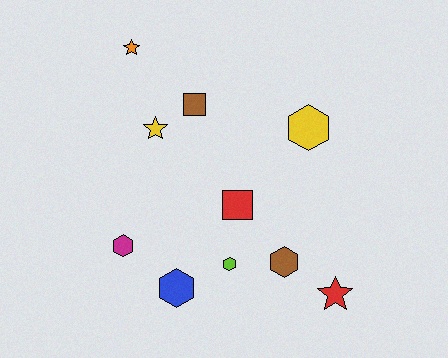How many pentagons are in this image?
There are no pentagons.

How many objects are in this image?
There are 10 objects.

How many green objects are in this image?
There are no green objects.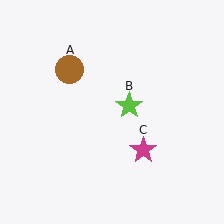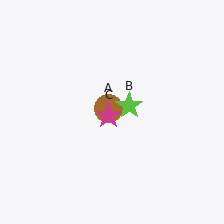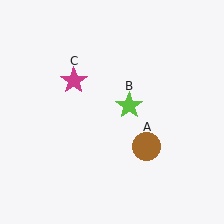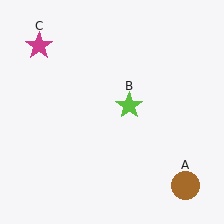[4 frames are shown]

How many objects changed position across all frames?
2 objects changed position: brown circle (object A), magenta star (object C).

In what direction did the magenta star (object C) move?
The magenta star (object C) moved up and to the left.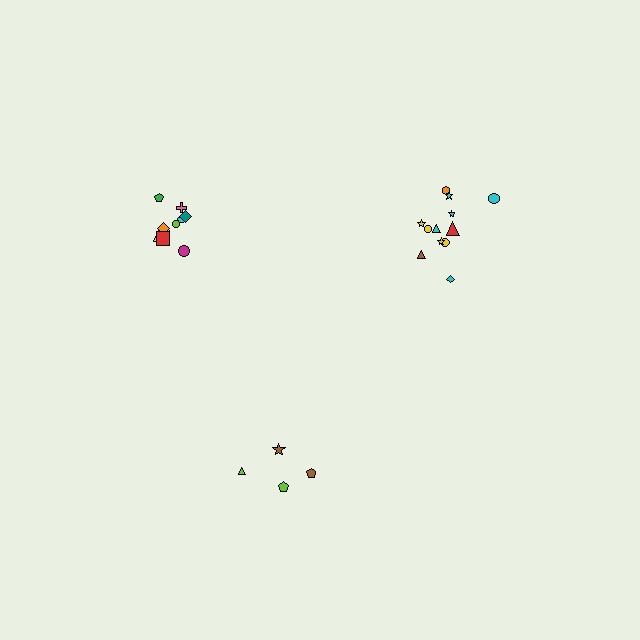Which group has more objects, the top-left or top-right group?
The top-right group.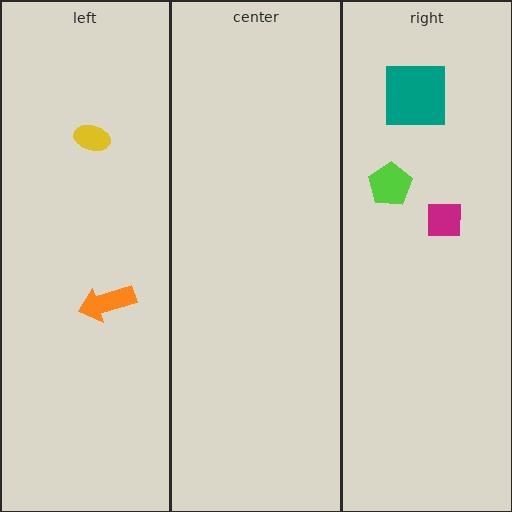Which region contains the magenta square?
The right region.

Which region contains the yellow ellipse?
The left region.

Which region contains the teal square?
The right region.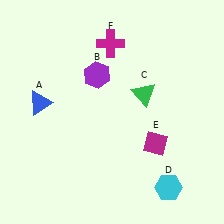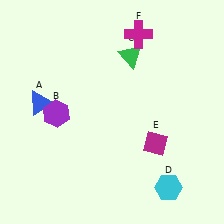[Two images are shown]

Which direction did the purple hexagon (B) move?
The purple hexagon (B) moved left.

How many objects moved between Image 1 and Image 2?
3 objects moved between the two images.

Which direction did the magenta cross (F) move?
The magenta cross (F) moved right.